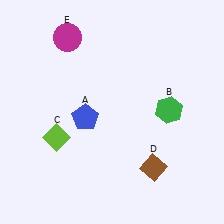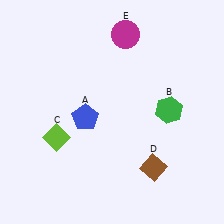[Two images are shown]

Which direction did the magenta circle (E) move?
The magenta circle (E) moved right.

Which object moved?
The magenta circle (E) moved right.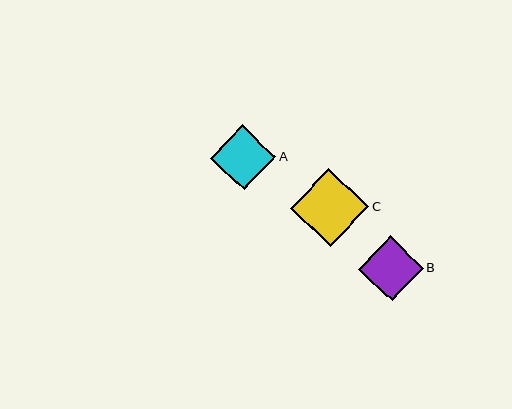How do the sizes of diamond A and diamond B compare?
Diamond A and diamond B are approximately the same size.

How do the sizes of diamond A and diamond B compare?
Diamond A and diamond B are approximately the same size.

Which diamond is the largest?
Diamond C is the largest with a size of approximately 78 pixels.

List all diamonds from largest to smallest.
From largest to smallest: C, A, B.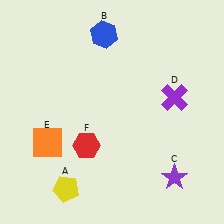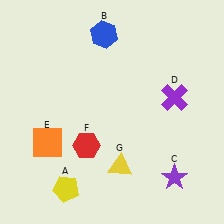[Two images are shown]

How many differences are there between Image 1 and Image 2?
There is 1 difference between the two images.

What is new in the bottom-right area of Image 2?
A yellow triangle (G) was added in the bottom-right area of Image 2.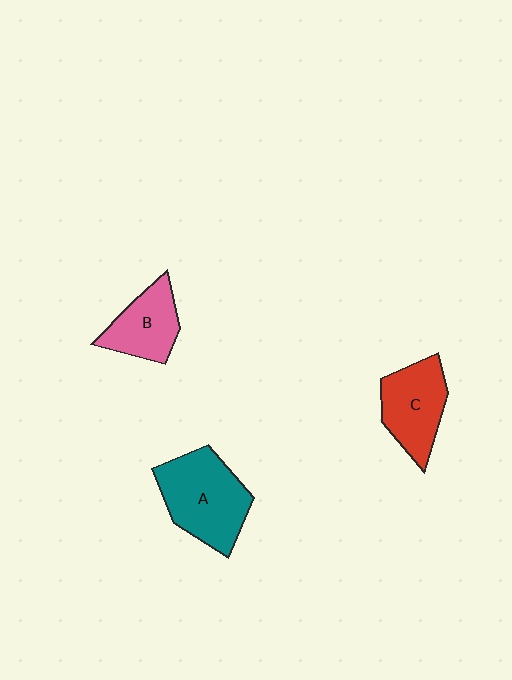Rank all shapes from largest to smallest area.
From largest to smallest: A (teal), C (red), B (pink).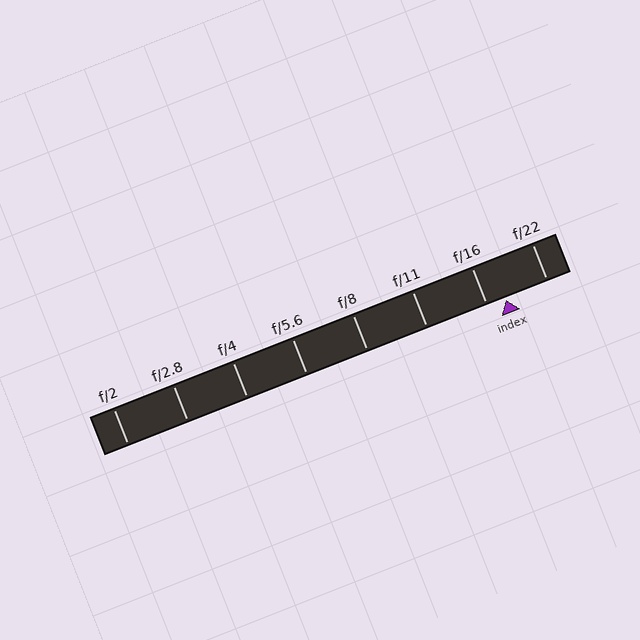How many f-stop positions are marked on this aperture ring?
There are 8 f-stop positions marked.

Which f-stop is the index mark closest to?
The index mark is closest to f/16.